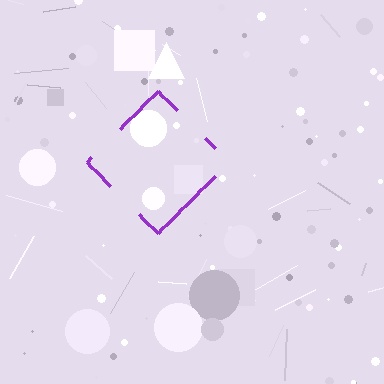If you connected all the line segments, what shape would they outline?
They would outline a diamond.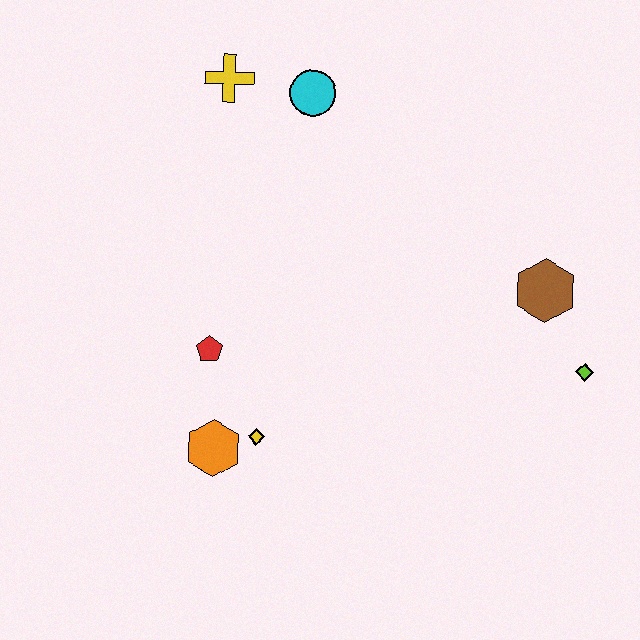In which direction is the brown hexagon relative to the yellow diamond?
The brown hexagon is to the right of the yellow diamond.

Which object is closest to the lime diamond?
The brown hexagon is closest to the lime diamond.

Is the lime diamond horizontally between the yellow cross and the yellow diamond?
No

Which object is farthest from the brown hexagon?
The yellow cross is farthest from the brown hexagon.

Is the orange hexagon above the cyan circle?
No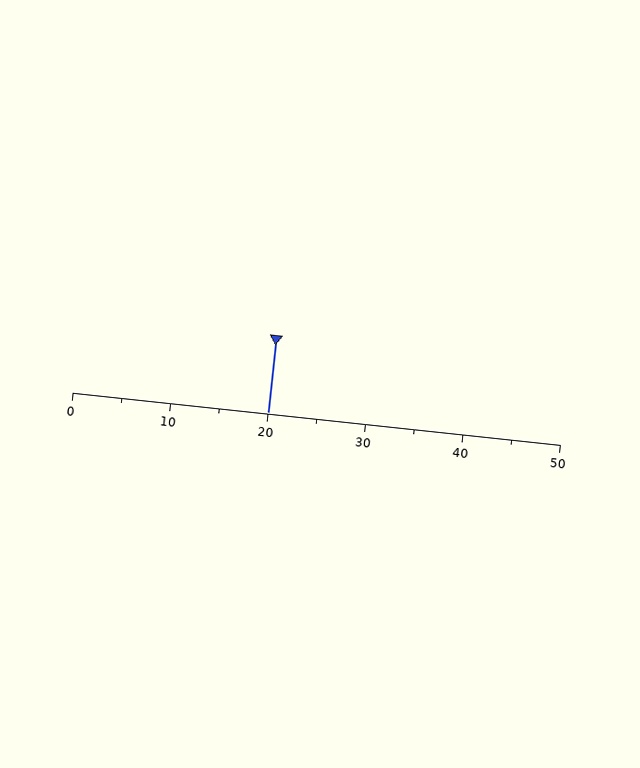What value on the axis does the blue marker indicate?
The marker indicates approximately 20.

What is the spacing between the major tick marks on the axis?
The major ticks are spaced 10 apart.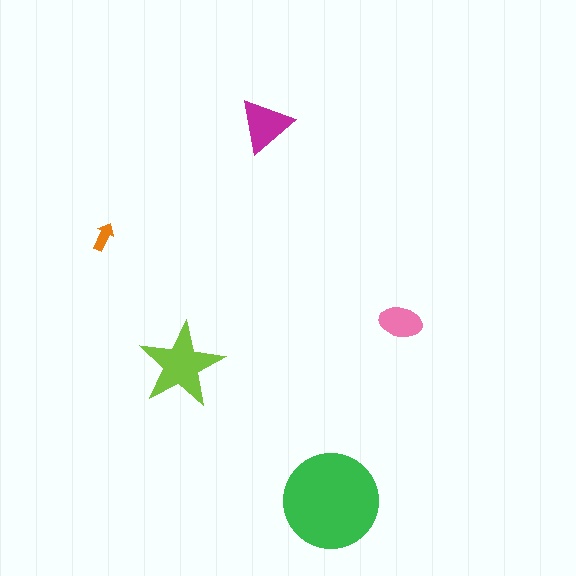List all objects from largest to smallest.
The green circle, the lime star, the magenta triangle, the pink ellipse, the orange arrow.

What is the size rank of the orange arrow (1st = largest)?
5th.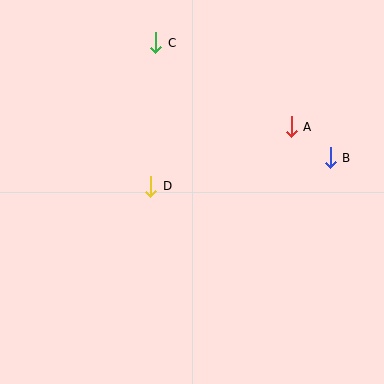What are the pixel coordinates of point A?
Point A is at (291, 127).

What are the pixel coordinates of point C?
Point C is at (156, 43).